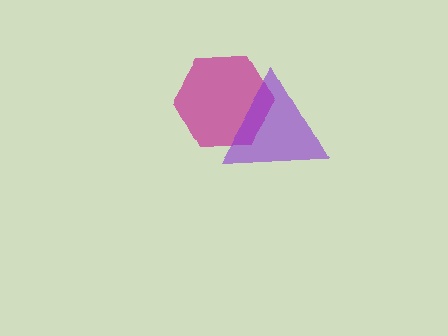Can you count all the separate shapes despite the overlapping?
Yes, there are 2 separate shapes.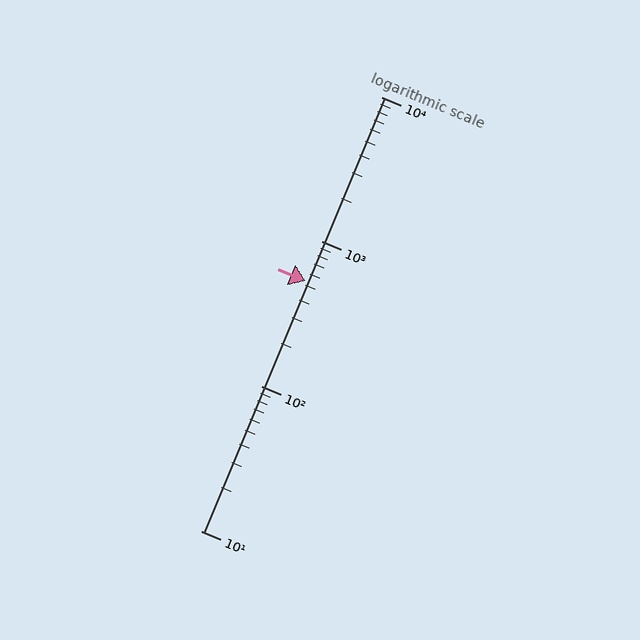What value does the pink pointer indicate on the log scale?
The pointer indicates approximately 530.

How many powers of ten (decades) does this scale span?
The scale spans 3 decades, from 10 to 10000.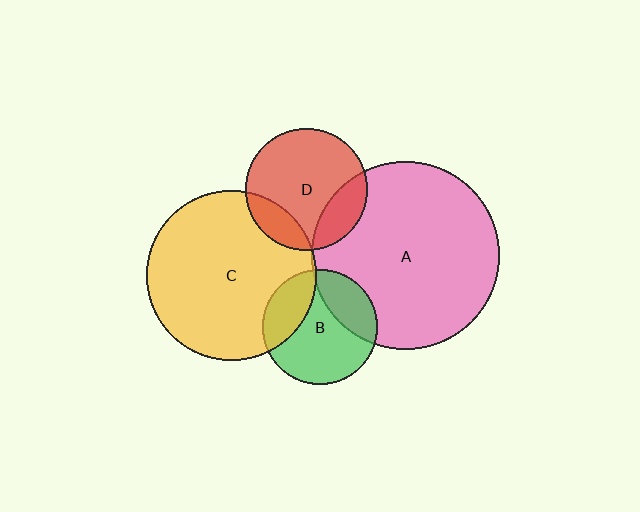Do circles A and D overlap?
Yes.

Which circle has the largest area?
Circle A (pink).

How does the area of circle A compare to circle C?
Approximately 1.2 times.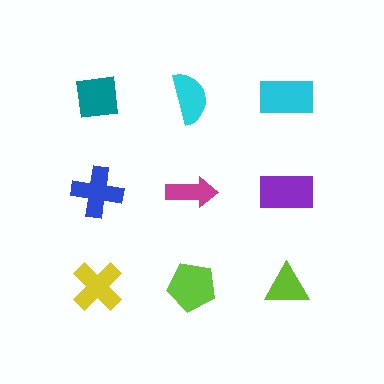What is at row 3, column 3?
A lime triangle.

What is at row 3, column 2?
A lime pentagon.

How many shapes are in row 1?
3 shapes.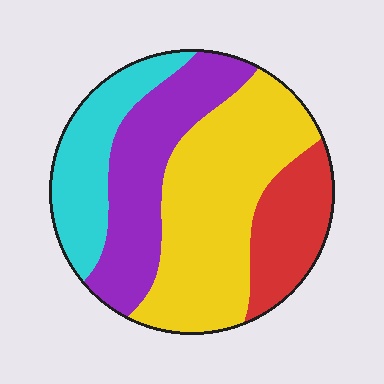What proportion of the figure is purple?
Purple covers roughly 25% of the figure.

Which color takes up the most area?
Yellow, at roughly 40%.